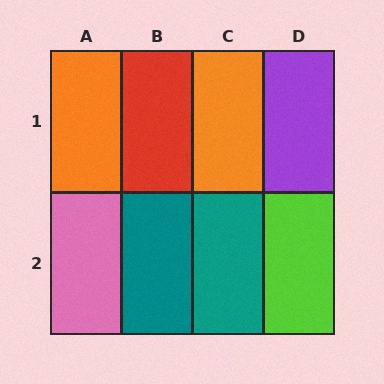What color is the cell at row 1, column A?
Orange.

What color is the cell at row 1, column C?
Orange.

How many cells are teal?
2 cells are teal.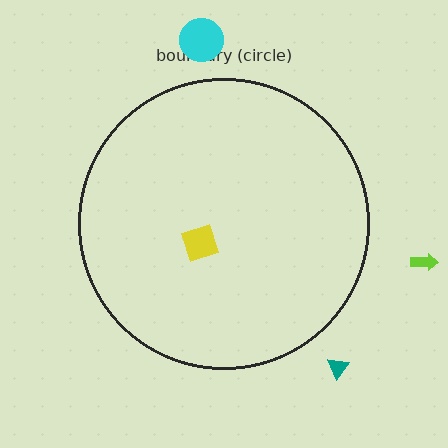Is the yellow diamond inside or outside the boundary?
Inside.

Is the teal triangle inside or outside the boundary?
Outside.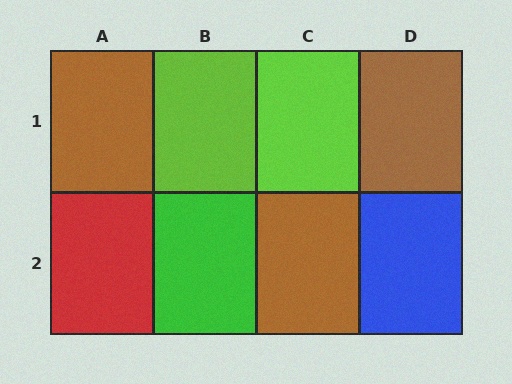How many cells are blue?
1 cell is blue.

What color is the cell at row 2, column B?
Green.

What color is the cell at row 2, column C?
Brown.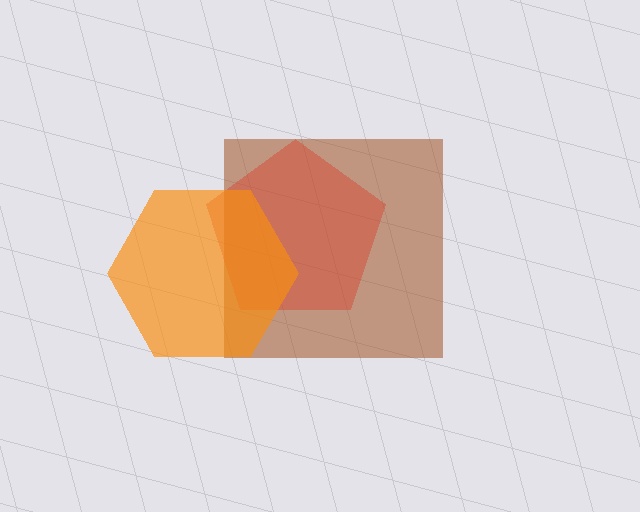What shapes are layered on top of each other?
The layered shapes are: a brown square, a red pentagon, an orange hexagon.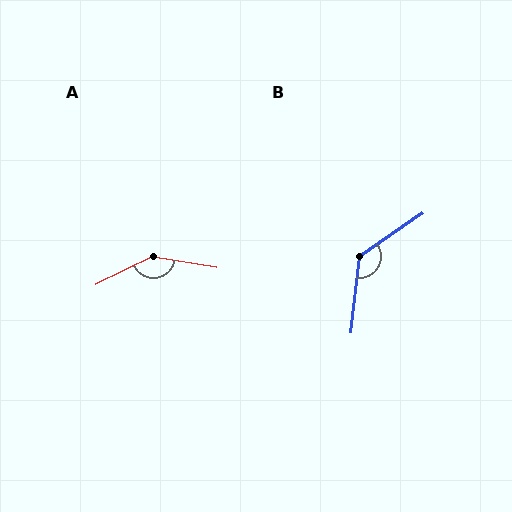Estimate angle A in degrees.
Approximately 144 degrees.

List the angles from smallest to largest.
B (131°), A (144°).